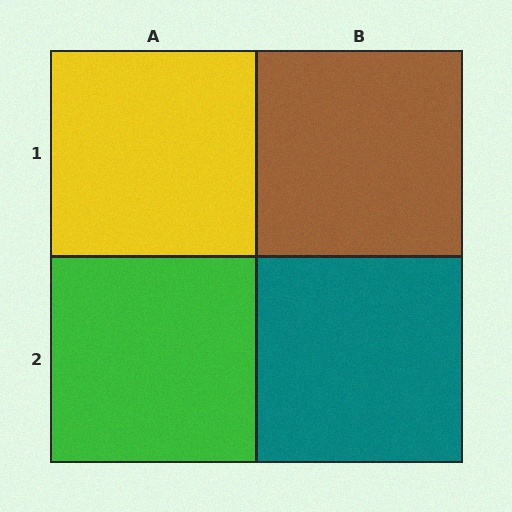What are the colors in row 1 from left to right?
Yellow, brown.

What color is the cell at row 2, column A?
Green.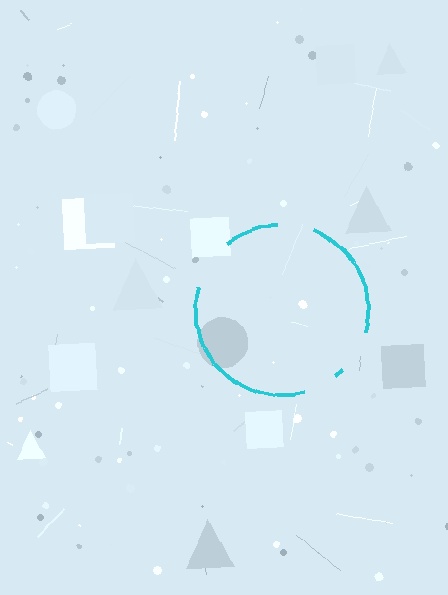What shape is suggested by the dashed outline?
The dashed outline suggests a circle.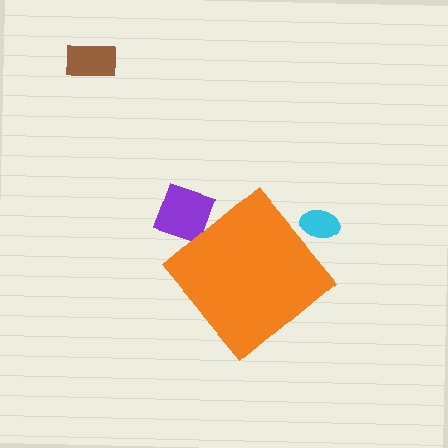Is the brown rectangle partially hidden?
No, the brown rectangle is fully visible.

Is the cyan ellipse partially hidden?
Yes, the cyan ellipse is partially hidden behind the orange diamond.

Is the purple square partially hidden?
Yes, the purple square is partially hidden behind the orange diamond.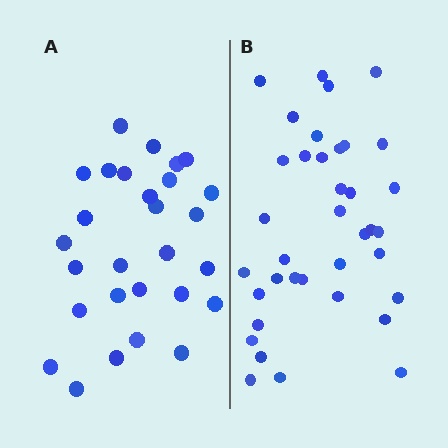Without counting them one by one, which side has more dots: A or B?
Region B (the right region) has more dots.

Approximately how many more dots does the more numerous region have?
Region B has roughly 8 or so more dots than region A.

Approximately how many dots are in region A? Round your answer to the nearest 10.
About 30 dots. (The exact count is 28, which rounds to 30.)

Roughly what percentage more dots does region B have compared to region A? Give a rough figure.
About 30% more.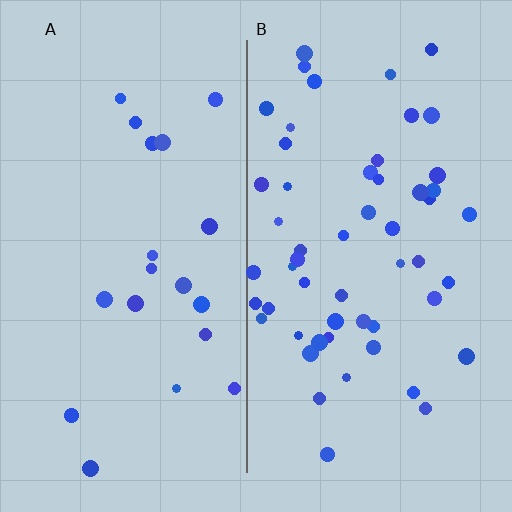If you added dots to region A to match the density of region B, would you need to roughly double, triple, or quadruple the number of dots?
Approximately triple.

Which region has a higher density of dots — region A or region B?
B (the right).